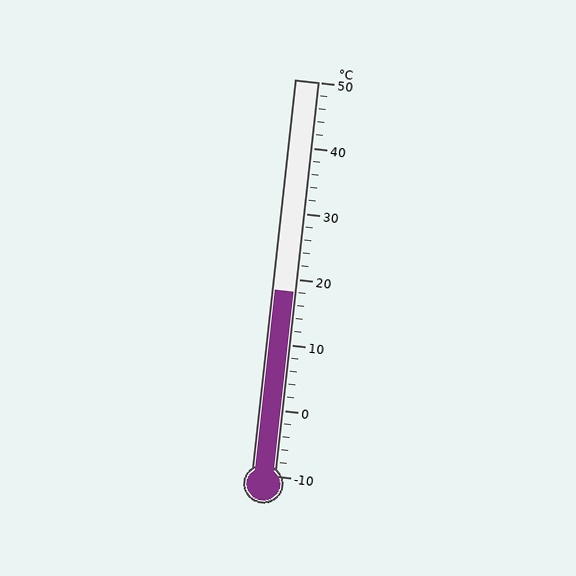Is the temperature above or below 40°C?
The temperature is below 40°C.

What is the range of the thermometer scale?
The thermometer scale ranges from -10°C to 50°C.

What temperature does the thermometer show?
The thermometer shows approximately 18°C.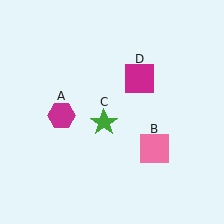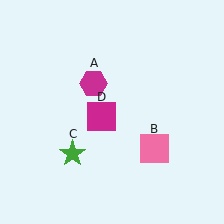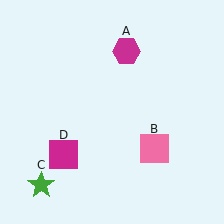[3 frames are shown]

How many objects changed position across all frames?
3 objects changed position: magenta hexagon (object A), green star (object C), magenta square (object D).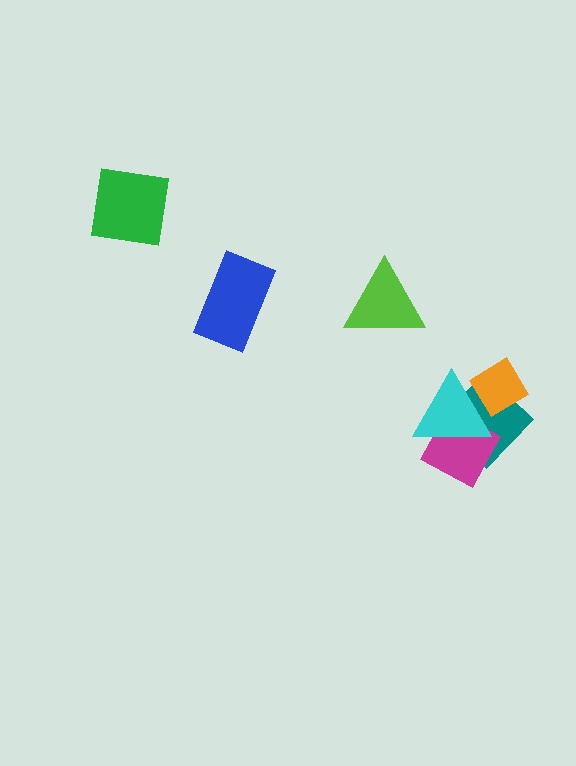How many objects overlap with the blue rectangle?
0 objects overlap with the blue rectangle.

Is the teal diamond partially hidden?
Yes, it is partially covered by another shape.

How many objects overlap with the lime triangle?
0 objects overlap with the lime triangle.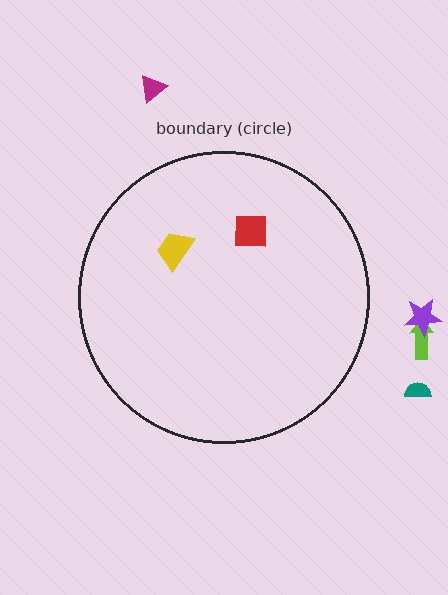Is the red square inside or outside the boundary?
Inside.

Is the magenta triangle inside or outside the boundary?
Outside.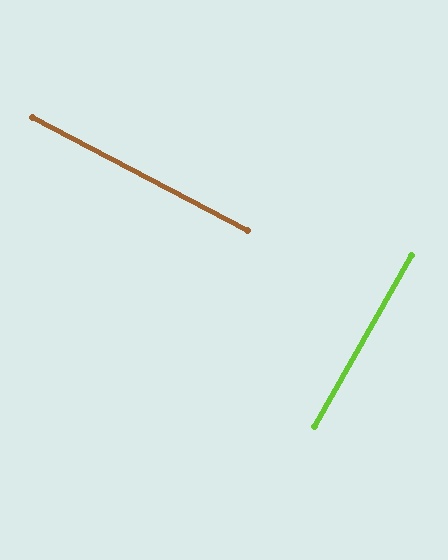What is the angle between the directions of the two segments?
Approximately 88 degrees.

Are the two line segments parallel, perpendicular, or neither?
Perpendicular — they meet at approximately 88°.